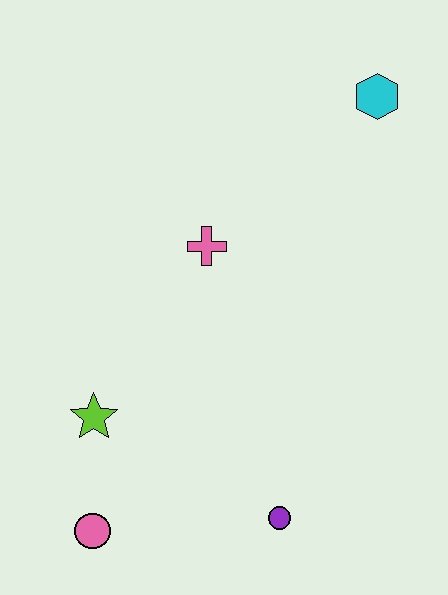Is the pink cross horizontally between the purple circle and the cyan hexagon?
No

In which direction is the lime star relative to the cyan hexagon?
The lime star is below the cyan hexagon.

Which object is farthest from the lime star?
The cyan hexagon is farthest from the lime star.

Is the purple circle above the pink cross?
No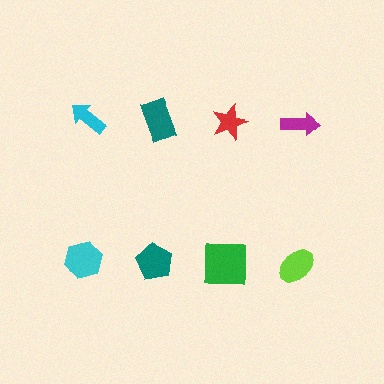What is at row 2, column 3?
A green square.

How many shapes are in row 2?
4 shapes.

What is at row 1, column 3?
A red star.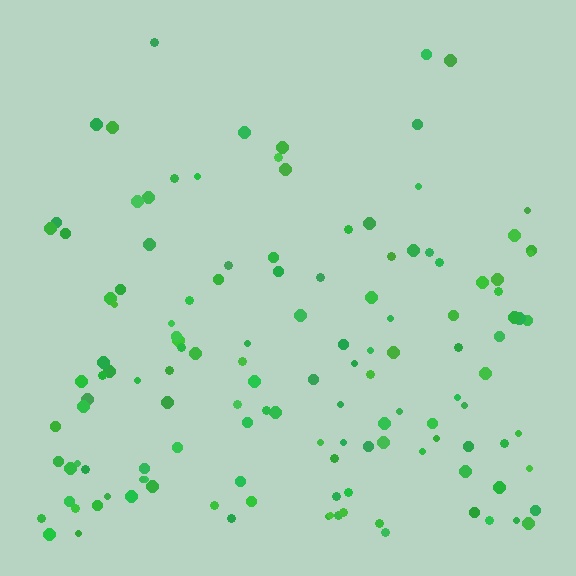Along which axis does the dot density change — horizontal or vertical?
Vertical.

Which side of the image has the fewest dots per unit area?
The top.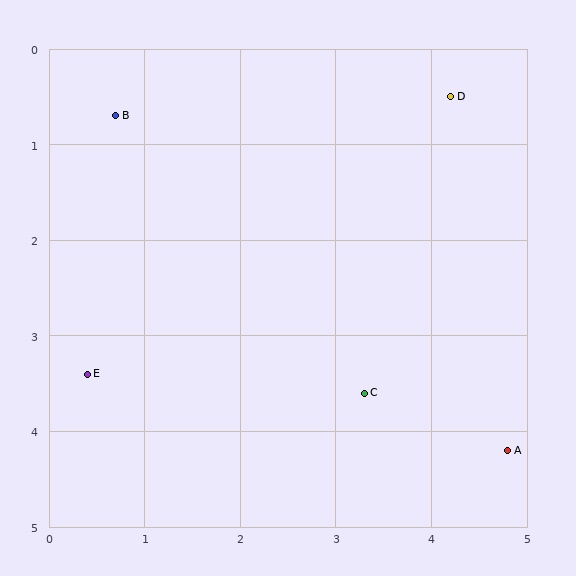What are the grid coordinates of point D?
Point D is at approximately (4.2, 0.5).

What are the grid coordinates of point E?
Point E is at approximately (0.4, 3.4).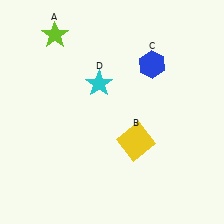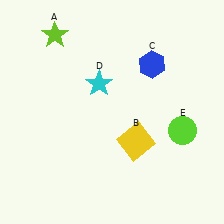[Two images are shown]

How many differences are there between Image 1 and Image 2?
There is 1 difference between the two images.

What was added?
A lime circle (E) was added in Image 2.